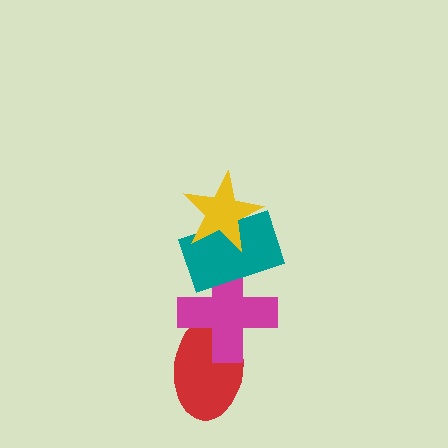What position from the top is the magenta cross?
The magenta cross is 3rd from the top.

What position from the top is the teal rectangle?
The teal rectangle is 2nd from the top.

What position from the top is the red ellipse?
The red ellipse is 4th from the top.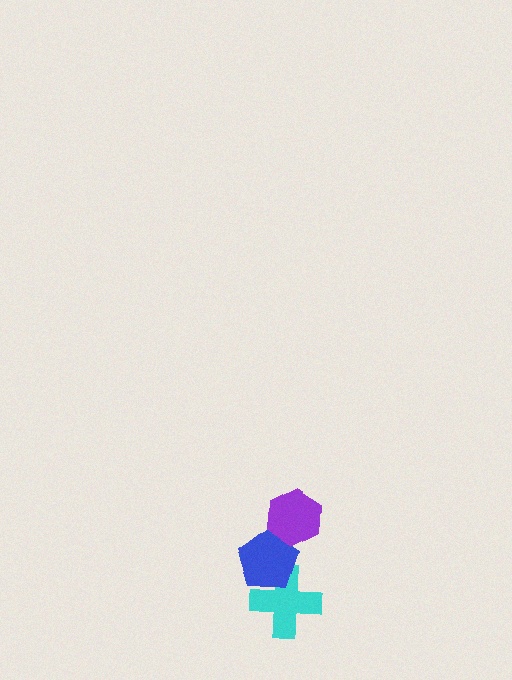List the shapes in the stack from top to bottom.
From top to bottom: the purple hexagon, the blue pentagon, the cyan cross.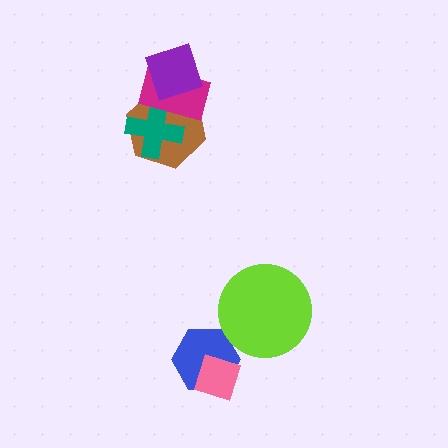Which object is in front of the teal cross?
The magenta rectangle is in front of the teal cross.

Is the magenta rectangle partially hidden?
Yes, it is partially covered by another shape.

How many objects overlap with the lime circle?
0 objects overlap with the lime circle.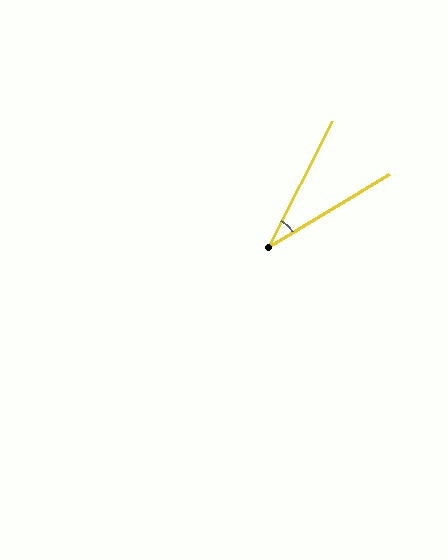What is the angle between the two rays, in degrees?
Approximately 32 degrees.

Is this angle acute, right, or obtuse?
It is acute.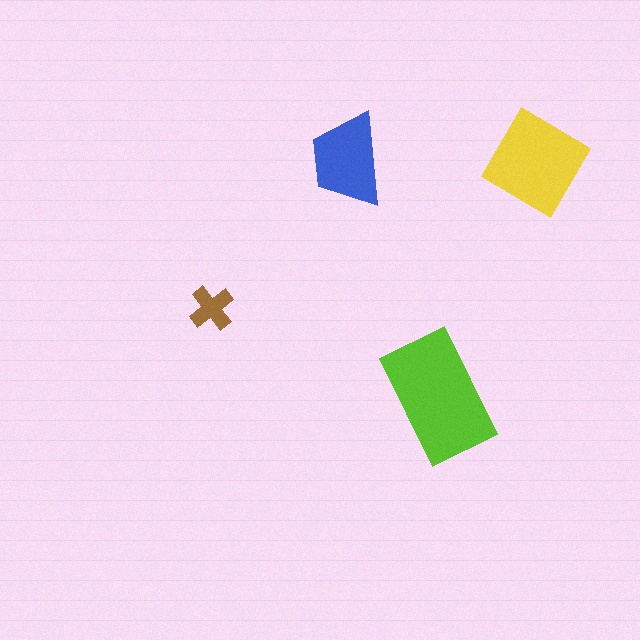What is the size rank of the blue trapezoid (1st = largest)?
3rd.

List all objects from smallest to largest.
The brown cross, the blue trapezoid, the yellow diamond, the lime rectangle.